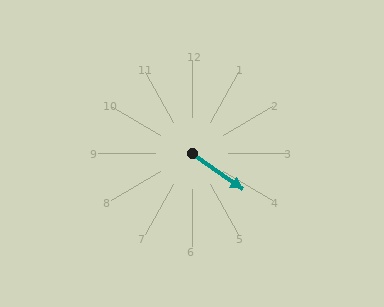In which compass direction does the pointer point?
Southeast.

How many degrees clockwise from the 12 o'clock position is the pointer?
Approximately 125 degrees.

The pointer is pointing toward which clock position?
Roughly 4 o'clock.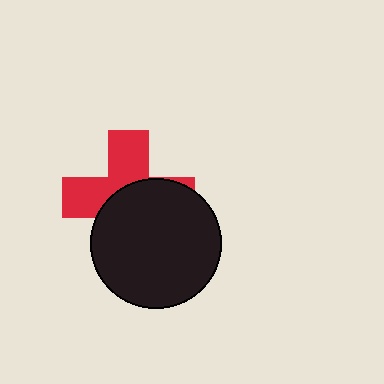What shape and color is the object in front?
The object in front is a black circle.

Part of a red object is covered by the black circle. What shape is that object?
It is a cross.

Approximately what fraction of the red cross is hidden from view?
Roughly 54% of the red cross is hidden behind the black circle.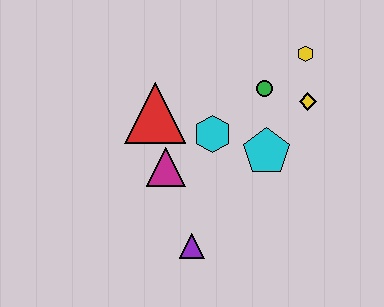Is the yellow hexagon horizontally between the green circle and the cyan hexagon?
No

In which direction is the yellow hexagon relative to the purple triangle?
The yellow hexagon is above the purple triangle.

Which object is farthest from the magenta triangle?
The yellow hexagon is farthest from the magenta triangle.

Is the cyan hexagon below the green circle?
Yes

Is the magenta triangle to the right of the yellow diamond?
No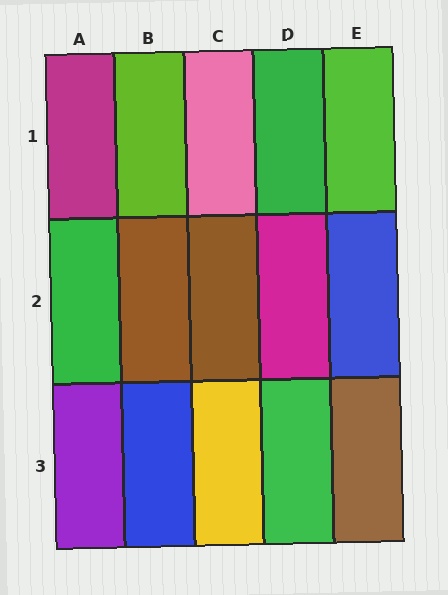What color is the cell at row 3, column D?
Green.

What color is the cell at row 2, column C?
Brown.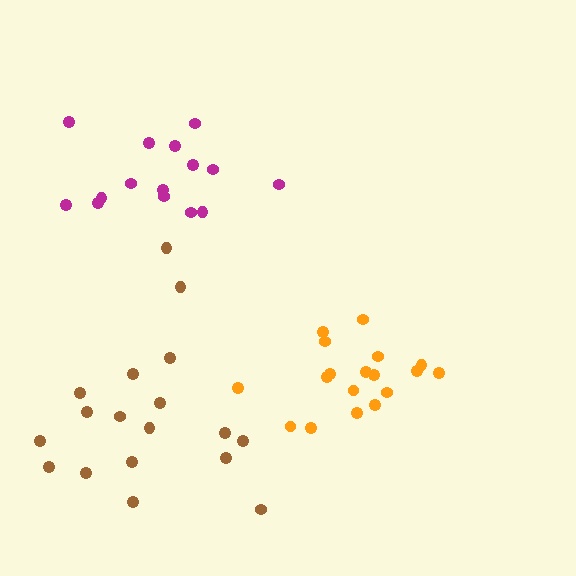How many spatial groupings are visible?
There are 3 spatial groupings.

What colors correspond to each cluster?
The clusters are colored: orange, brown, magenta.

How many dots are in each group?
Group 1: 18 dots, Group 2: 18 dots, Group 3: 15 dots (51 total).